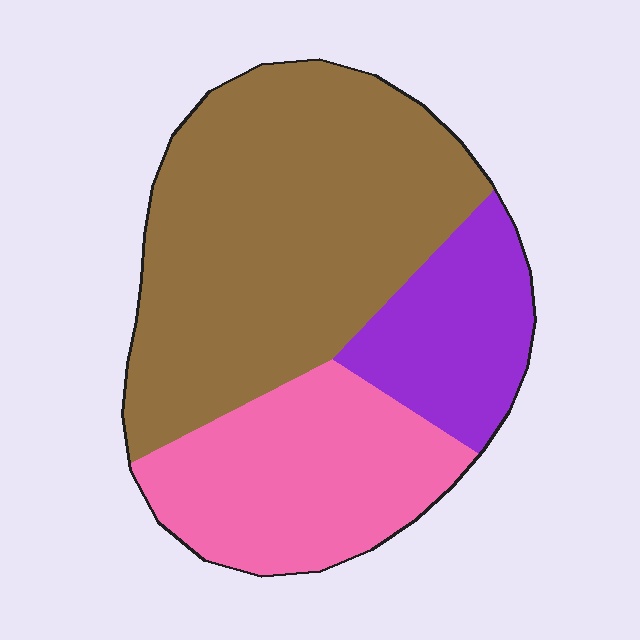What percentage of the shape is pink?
Pink covers about 30% of the shape.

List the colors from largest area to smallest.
From largest to smallest: brown, pink, purple.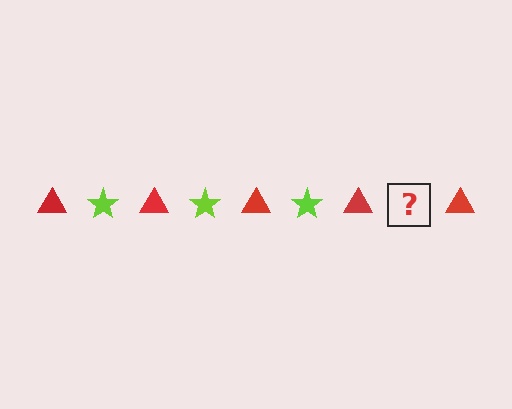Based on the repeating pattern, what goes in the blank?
The blank should be a lime star.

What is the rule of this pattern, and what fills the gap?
The rule is that the pattern alternates between red triangle and lime star. The gap should be filled with a lime star.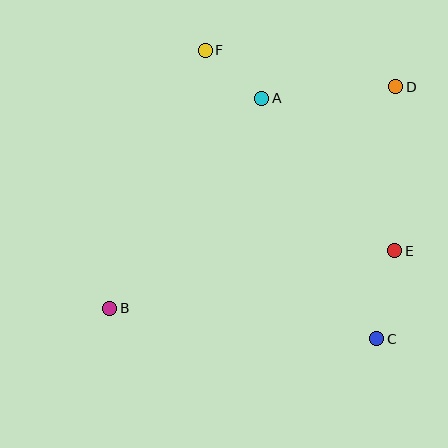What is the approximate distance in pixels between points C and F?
The distance between C and F is approximately 336 pixels.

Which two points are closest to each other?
Points A and F are closest to each other.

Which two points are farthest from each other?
Points B and D are farthest from each other.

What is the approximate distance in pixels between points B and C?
The distance between B and C is approximately 269 pixels.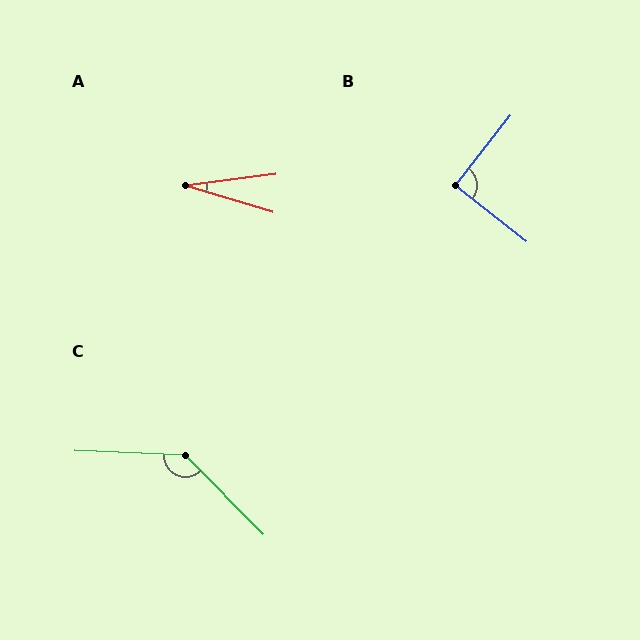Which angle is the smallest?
A, at approximately 24 degrees.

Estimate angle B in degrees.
Approximately 90 degrees.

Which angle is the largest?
C, at approximately 137 degrees.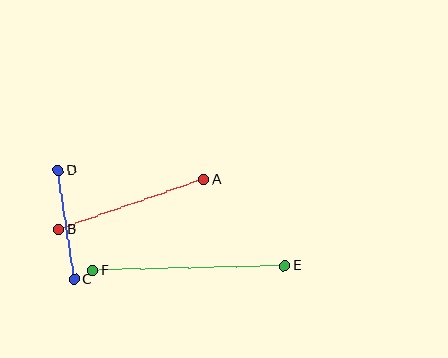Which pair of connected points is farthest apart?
Points E and F are farthest apart.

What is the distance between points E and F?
The distance is approximately 192 pixels.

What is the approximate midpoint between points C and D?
The midpoint is at approximately (66, 225) pixels.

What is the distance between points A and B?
The distance is approximately 153 pixels.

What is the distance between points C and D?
The distance is approximately 110 pixels.